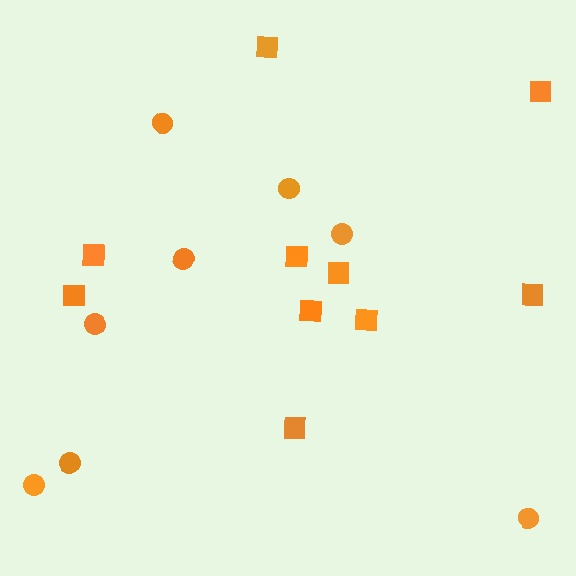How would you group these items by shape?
There are 2 groups: one group of circles (8) and one group of squares (10).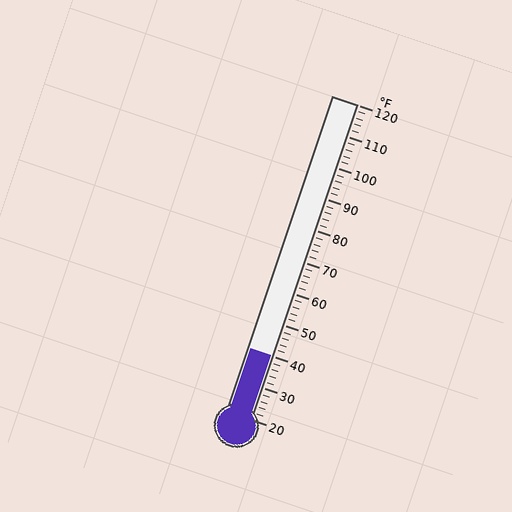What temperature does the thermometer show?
The thermometer shows approximately 40°F.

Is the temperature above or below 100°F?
The temperature is below 100°F.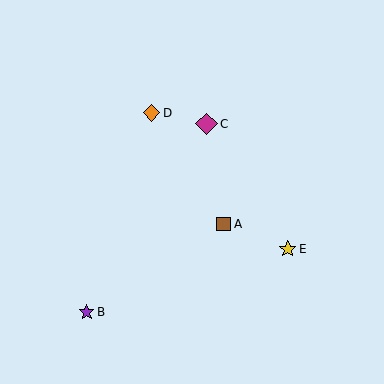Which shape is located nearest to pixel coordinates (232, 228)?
The brown square (labeled A) at (224, 224) is nearest to that location.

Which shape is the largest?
The magenta diamond (labeled C) is the largest.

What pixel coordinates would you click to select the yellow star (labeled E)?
Click at (288, 249) to select the yellow star E.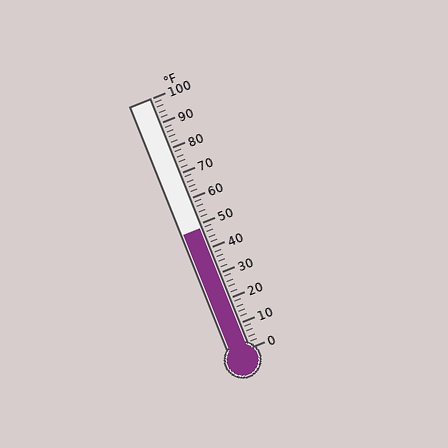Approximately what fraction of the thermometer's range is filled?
The thermometer is filled to approximately 50% of its range.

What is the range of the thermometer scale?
The thermometer scale ranges from 0°F to 100°F.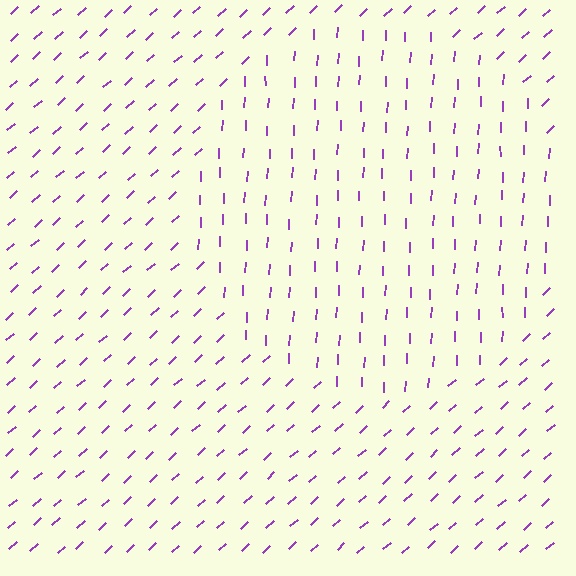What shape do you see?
I see a circle.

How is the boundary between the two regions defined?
The boundary is defined purely by a change in line orientation (approximately 45 degrees difference). All lines are the same color and thickness.